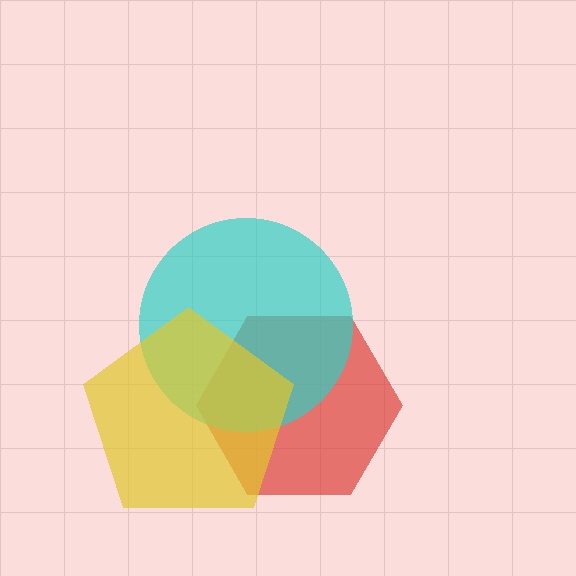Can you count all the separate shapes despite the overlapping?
Yes, there are 3 separate shapes.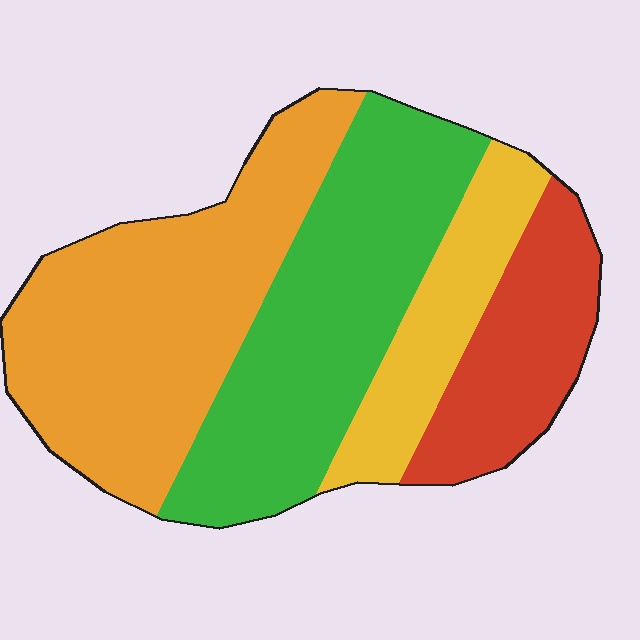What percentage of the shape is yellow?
Yellow takes up about one eighth (1/8) of the shape.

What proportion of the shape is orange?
Orange takes up about three eighths (3/8) of the shape.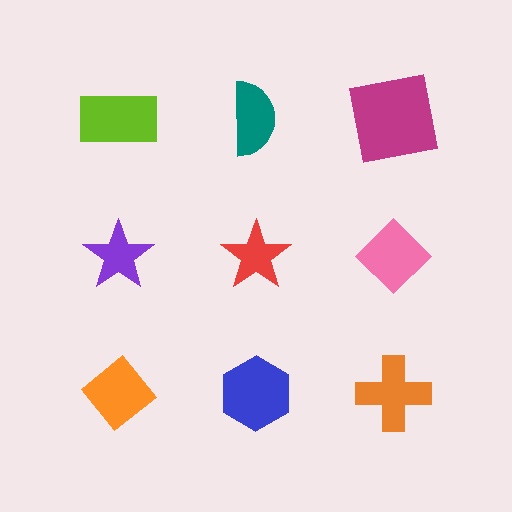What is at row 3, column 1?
An orange diamond.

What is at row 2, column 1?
A purple star.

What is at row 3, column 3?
An orange cross.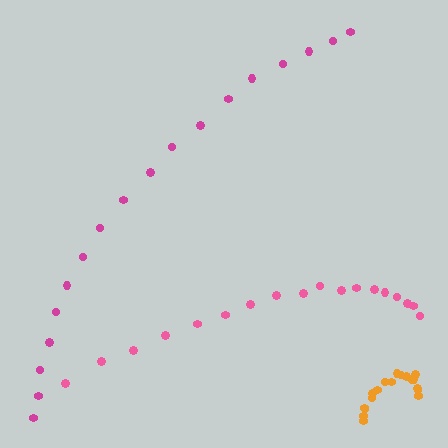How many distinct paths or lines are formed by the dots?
There are 3 distinct paths.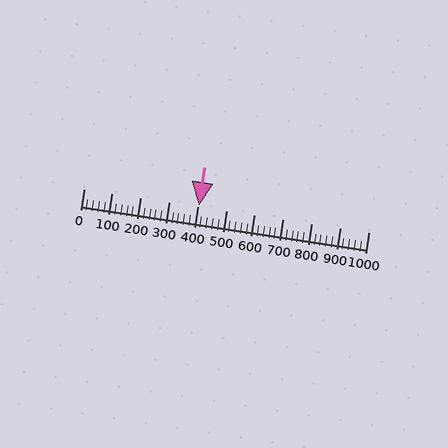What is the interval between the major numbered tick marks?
The major tick marks are spaced 100 units apart.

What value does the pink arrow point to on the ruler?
The pink arrow points to approximately 404.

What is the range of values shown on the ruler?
The ruler shows values from 0 to 1000.